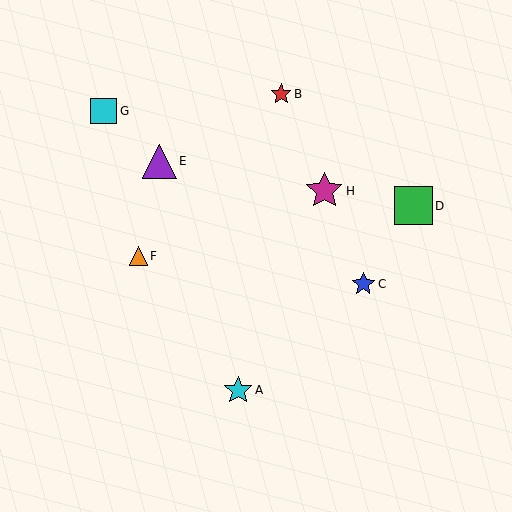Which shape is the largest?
The green square (labeled D) is the largest.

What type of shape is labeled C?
Shape C is a blue star.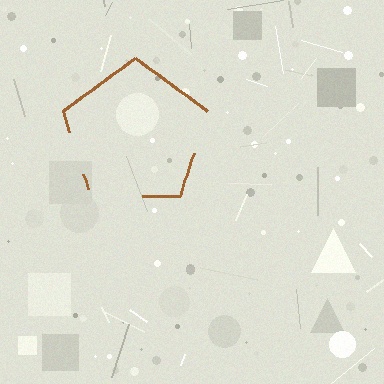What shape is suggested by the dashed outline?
The dashed outline suggests a pentagon.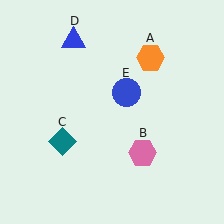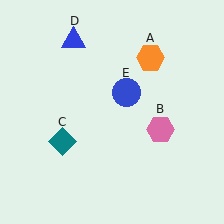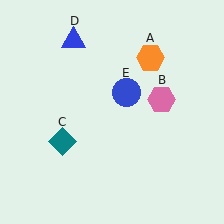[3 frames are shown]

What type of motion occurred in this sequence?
The pink hexagon (object B) rotated counterclockwise around the center of the scene.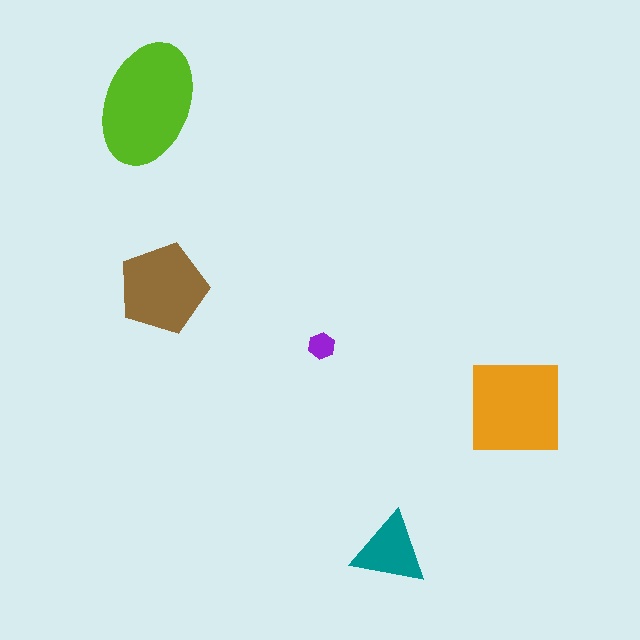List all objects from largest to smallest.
The lime ellipse, the orange square, the brown pentagon, the teal triangle, the purple hexagon.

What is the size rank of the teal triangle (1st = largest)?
4th.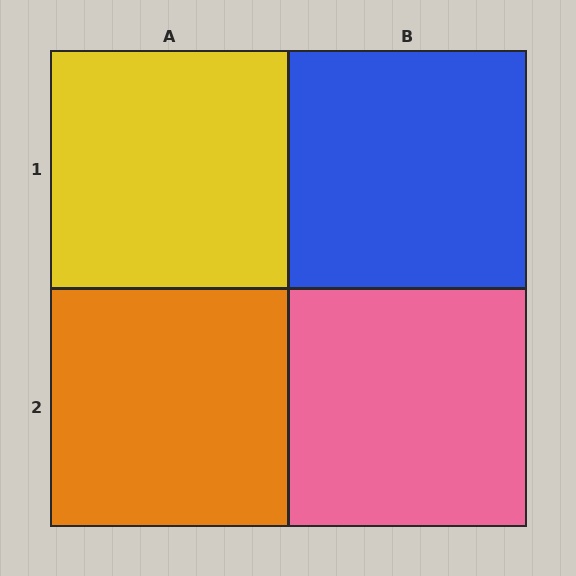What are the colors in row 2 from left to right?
Orange, pink.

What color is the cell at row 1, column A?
Yellow.